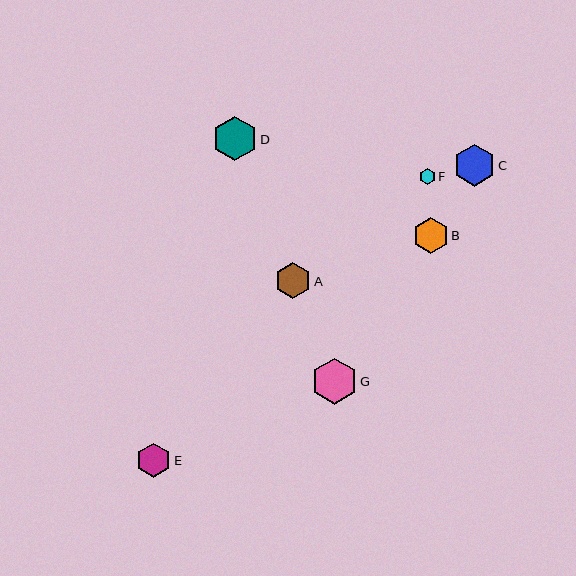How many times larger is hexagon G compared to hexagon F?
Hexagon G is approximately 2.9 times the size of hexagon F.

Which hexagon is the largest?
Hexagon G is the largest with a size of approximately 46 pixels.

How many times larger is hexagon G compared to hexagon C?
Hexagon G is approximately 1.1 times the size of hexagon C.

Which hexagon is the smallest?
Hexagon F is the smallest with a size of approximately 16 pixels.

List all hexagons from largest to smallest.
From largest to smallest: G, D, C, A, B, E, F.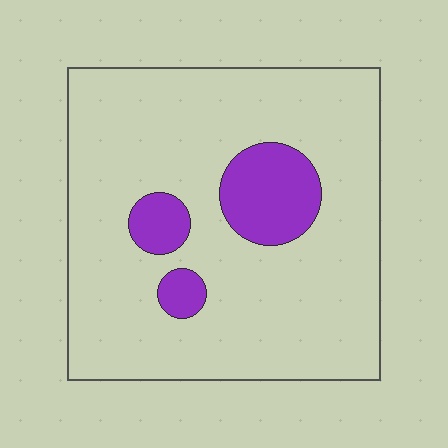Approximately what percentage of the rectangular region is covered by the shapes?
Approximately 15%.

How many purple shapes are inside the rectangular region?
3.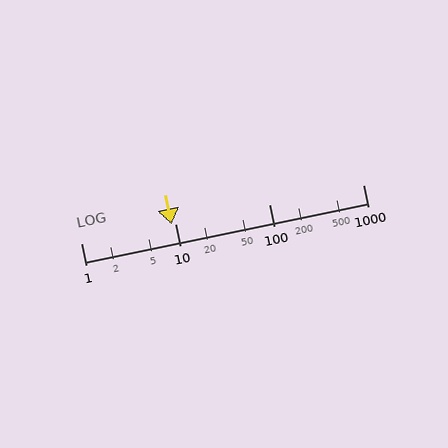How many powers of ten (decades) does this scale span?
The scale spans 3 decades, from 1 to 1000.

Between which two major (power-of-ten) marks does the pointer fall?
The pointer is between 1 and 10.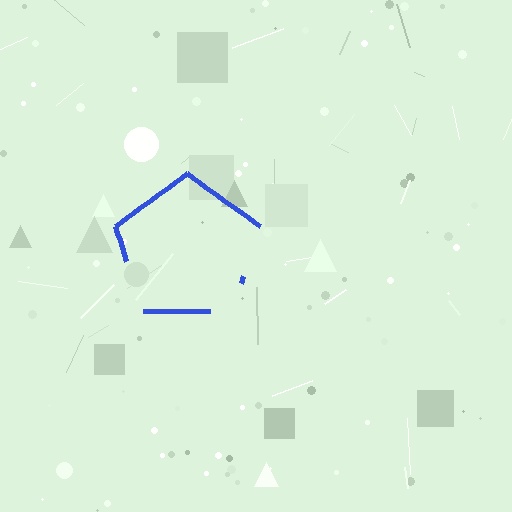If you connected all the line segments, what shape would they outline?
They would outline a pentagon.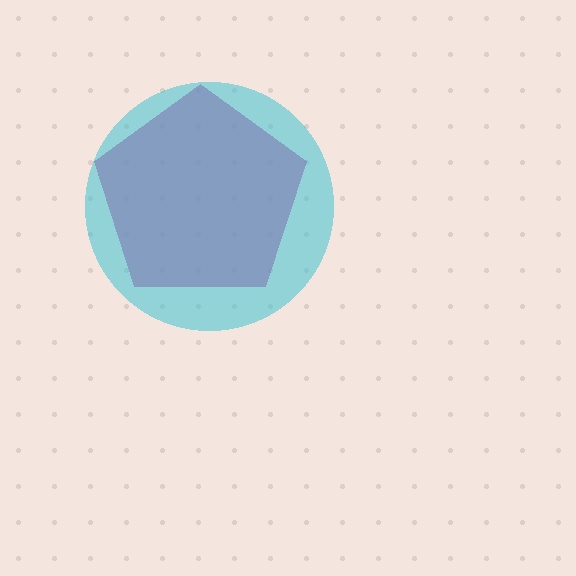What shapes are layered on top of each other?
The layered shapes are: a magenta pentagon, a cyan circle.